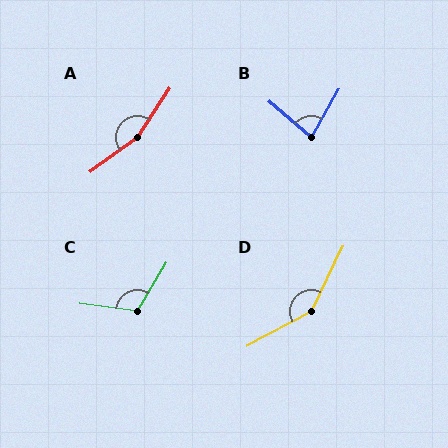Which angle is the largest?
A, at approximately 159 degrees.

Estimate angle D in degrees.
Approximately 144 degrees.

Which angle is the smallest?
B, at approximately 79 degrees.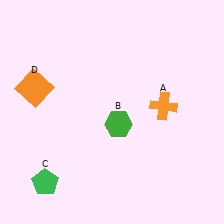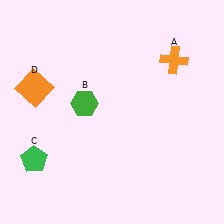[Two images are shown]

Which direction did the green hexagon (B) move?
The green hexagon (B) moved left.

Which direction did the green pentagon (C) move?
The green pentagon (C) moved up.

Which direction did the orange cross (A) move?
The orange cross (A) moved up.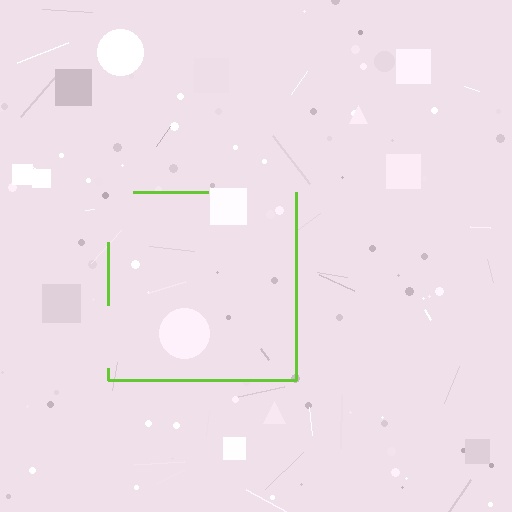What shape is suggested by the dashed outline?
The dashed outline suggests a square.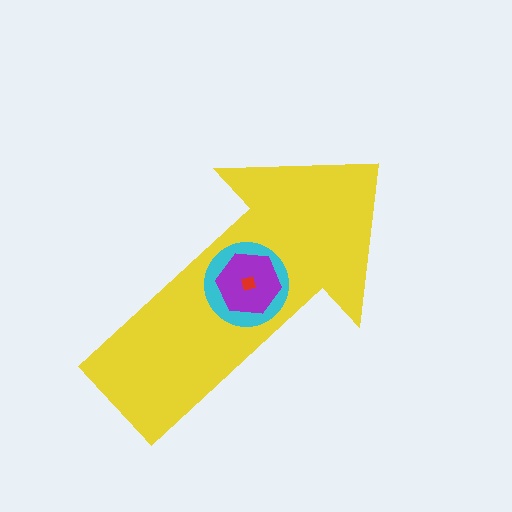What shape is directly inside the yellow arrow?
The cyan circle.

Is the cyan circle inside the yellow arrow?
Yes.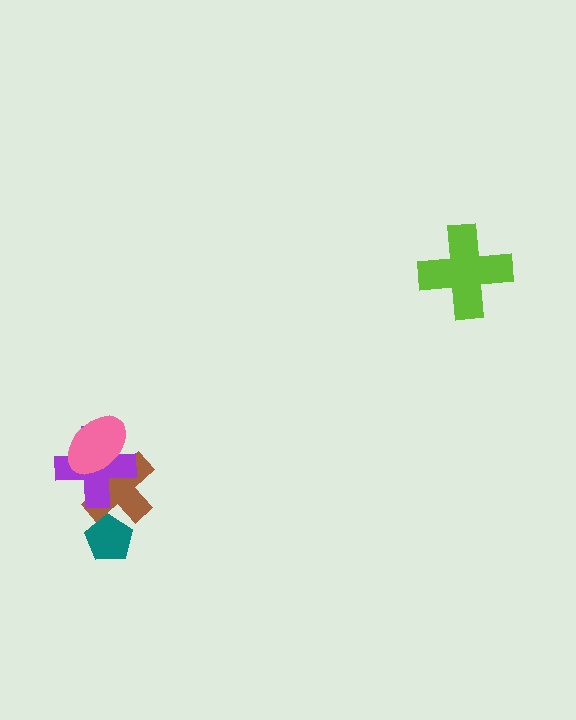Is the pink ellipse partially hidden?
No, no other shape covers it.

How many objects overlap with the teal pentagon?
1 object overlaps with the teal pentagon.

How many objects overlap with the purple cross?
2 objects overlap with the purple cross.